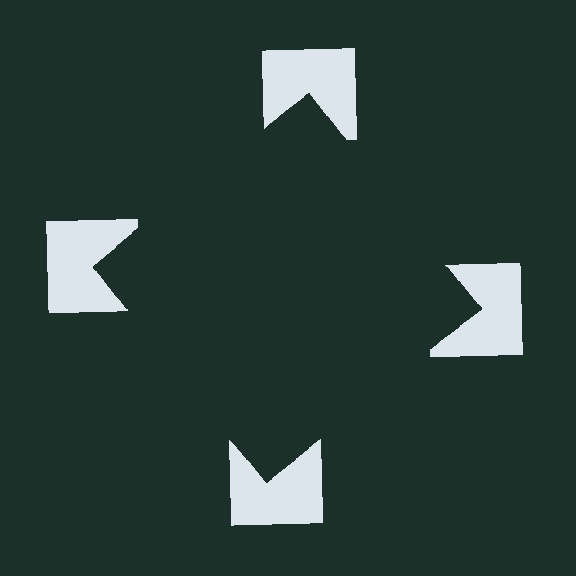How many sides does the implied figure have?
4 sides.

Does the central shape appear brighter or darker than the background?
It typically appears slightly darker than the background, even though no actual brightness change is drawn.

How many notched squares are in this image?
There are 4 — one at each vertex of the illusory square.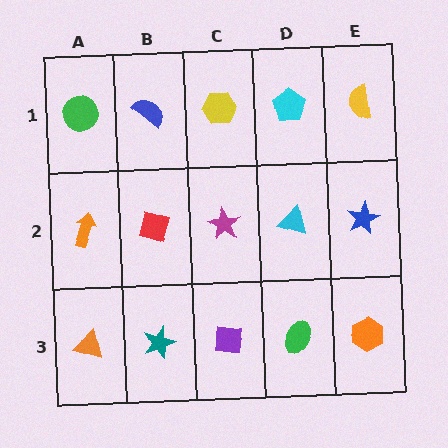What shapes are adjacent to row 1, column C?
A magenta star (row 2, column C), a blue semicircle (row 1, column B), a cyan pentagon (row 1, column D).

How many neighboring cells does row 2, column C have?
4.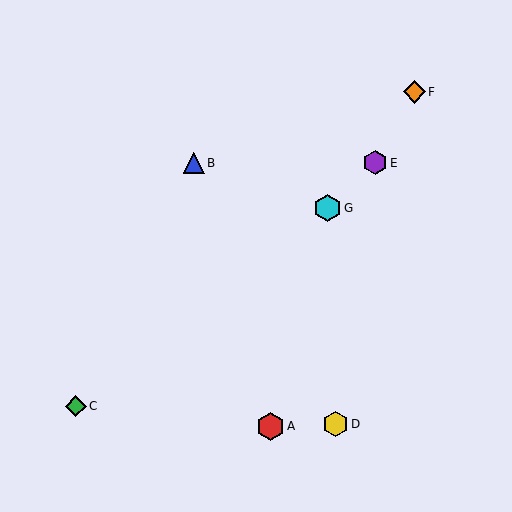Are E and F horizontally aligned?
No, E is at y≈163 and F is at y≈92.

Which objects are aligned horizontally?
Objects B, E are aligned horizontally.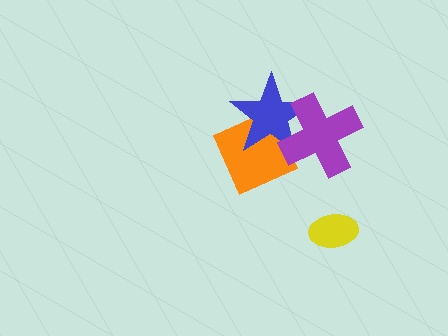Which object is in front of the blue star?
The purple cross is in front of the blue star.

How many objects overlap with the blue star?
2 objects overlap with the blue star.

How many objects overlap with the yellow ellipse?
0 objects overlap with the yellow ellipse.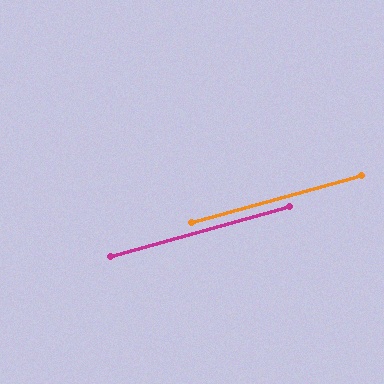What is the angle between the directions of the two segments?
Approximately 0 degrees.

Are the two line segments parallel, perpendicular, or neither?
Parallel — their directions differ by only 0.1°.